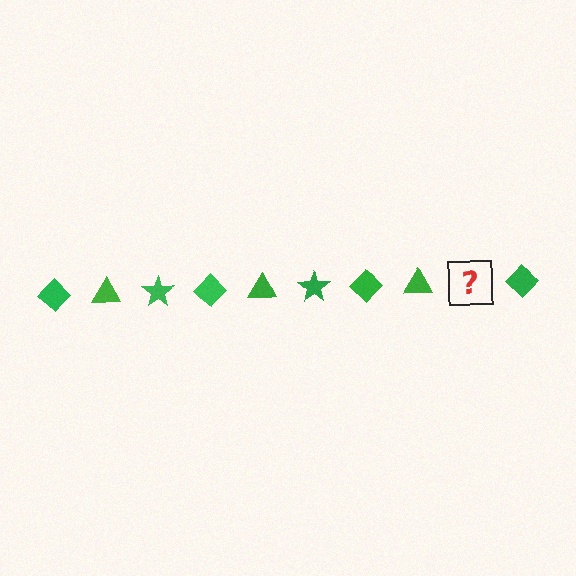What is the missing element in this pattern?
The missing element is a green star.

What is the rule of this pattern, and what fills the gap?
The rule is that the pattern cycles through diamond, triangle, star shapes in green. The gap should be filled with a green star.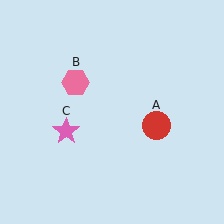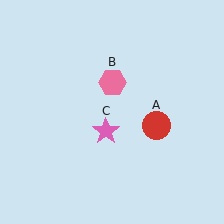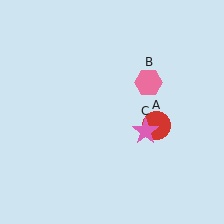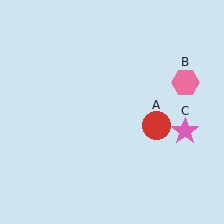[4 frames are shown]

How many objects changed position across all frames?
2 objects changed position: pink hexagon (object B), pink star (object C).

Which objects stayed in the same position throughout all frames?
Red circle (object A) remained stationary.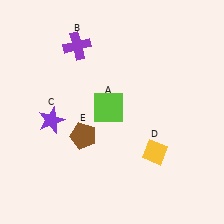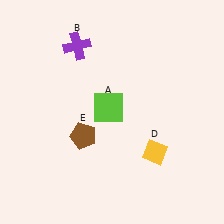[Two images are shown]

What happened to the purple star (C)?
The purple star (C) was removed in Image 2. It was in the bottom-left area of Image 1.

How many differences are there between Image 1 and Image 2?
There is 1 difference between the two images.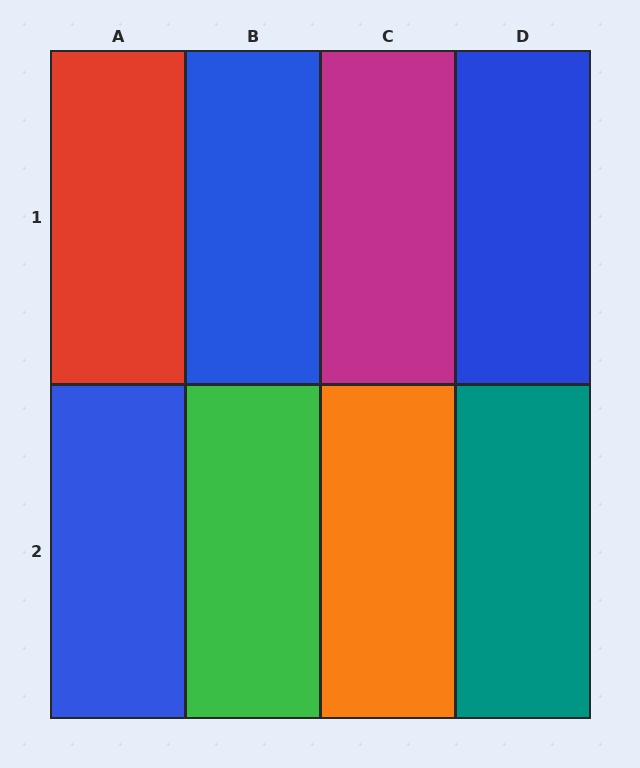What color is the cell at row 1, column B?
Blue.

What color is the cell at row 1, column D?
Blue.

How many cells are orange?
1 cell is orange.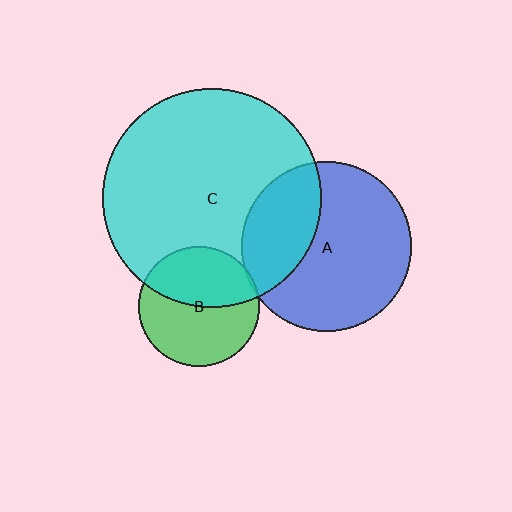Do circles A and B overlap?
Yes.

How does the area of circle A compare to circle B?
Approximately 2.0 times.